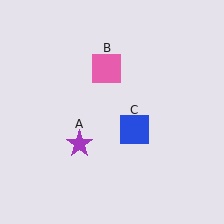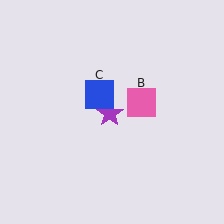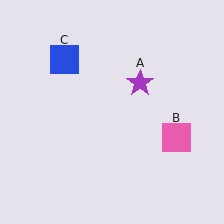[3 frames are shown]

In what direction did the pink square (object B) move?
The pink square (object B) moved down and to the right.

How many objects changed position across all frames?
3 objects changed position: purple star (object A), pink square (object B), blue square (object C).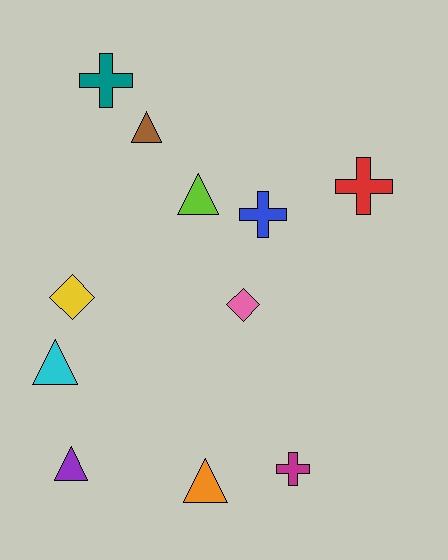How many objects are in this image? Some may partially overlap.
There are 11 objects.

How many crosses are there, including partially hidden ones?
There are 4 crosses.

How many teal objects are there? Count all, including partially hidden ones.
There is 1 teal object.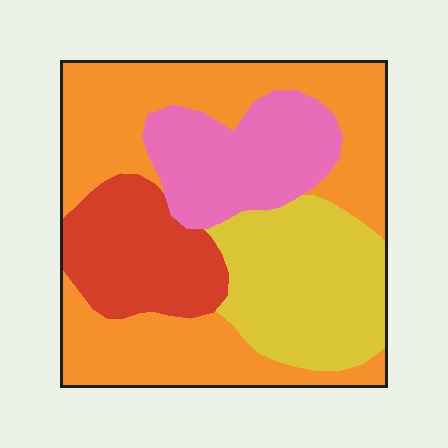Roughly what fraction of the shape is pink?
Pink takes up less than a quarter of the shape.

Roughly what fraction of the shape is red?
Red covers about 15% of the shape.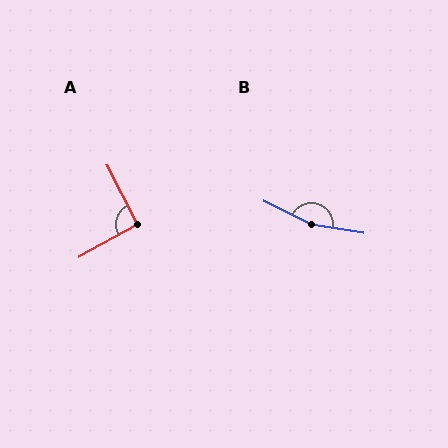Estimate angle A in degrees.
Approximately 92 degrees.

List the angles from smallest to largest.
A (92°), B (164°).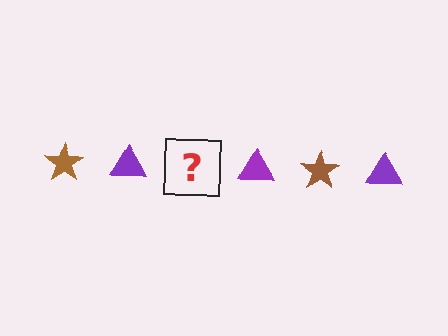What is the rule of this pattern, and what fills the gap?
The rule is that the pattern alternates between brown star and purple triangle. The gap should be filled with a brown star.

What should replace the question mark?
The question mark should be replaced with a brown star.